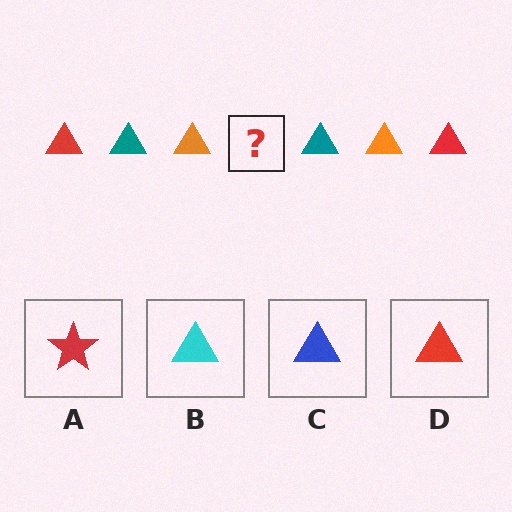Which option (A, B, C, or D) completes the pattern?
D.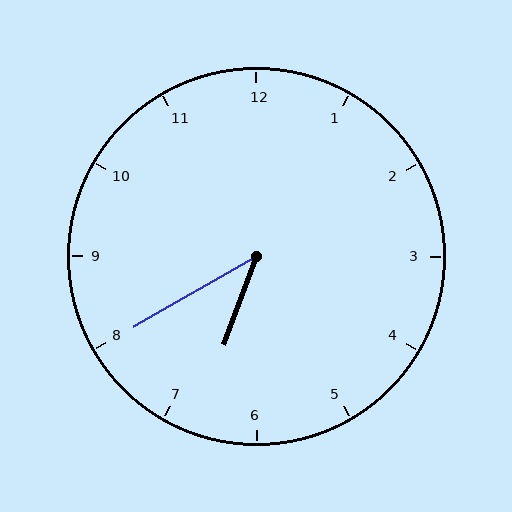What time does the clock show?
6:40.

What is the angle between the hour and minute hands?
Approximately 40 degrees.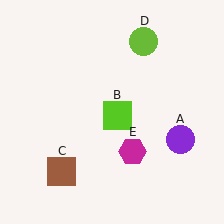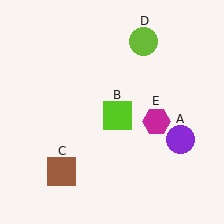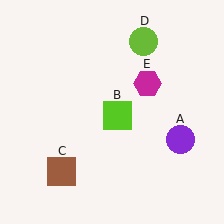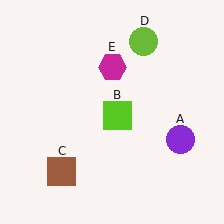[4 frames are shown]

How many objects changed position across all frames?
1 object changed position: magenta hexagon (object E).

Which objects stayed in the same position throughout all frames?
Purple circle (object A) and lime square (object B) and brown square (object C) and lime circle (object D) remained stationary.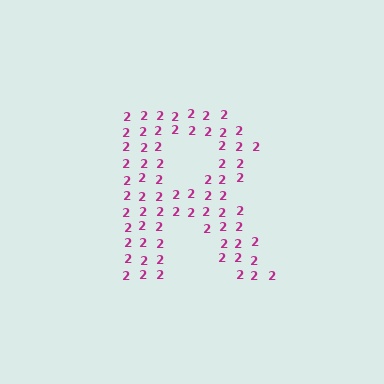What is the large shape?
The large shape is the letter R.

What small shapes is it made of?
It is made of small digit 2's.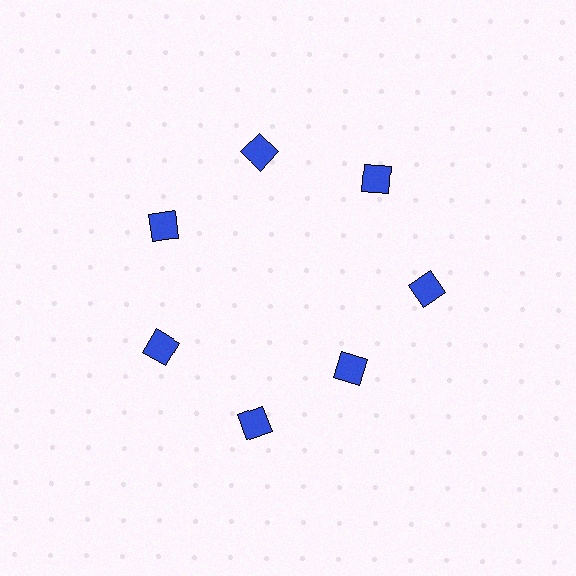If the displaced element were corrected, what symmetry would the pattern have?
It would have 7-fold rotational symmetry — the pattern would map onto itself every 51 degrees.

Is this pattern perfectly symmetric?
No. The 7 blue diamonds are arranged in a ring, but one element near the 5 o'clock position is pulled inward toward the center, breaking the 7-fold rotational symmetry.